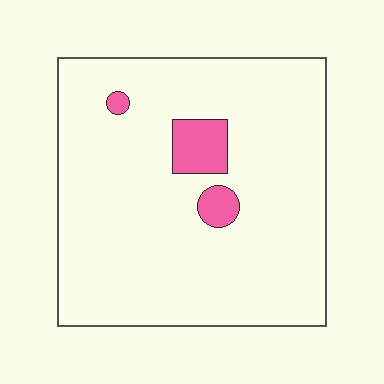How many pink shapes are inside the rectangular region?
3.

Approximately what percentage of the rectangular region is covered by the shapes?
Approximately 5%.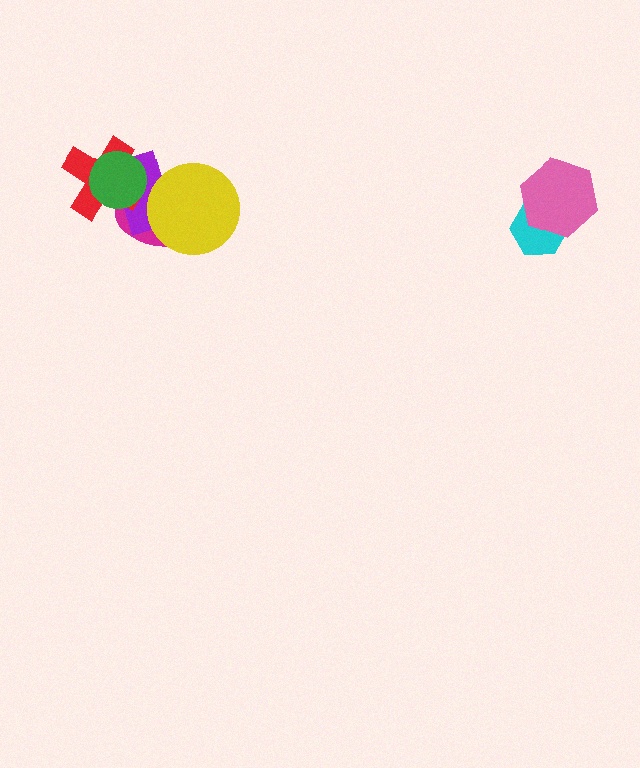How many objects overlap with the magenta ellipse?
4 objects overlap with the magenta ellipse.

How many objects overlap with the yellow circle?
2 objects overlap with the yellow circle.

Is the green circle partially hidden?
No, no other shape covers it.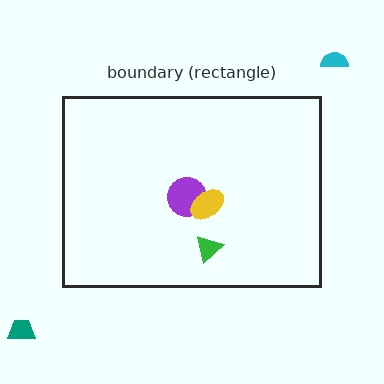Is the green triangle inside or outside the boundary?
Inside.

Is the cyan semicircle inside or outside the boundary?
Outside.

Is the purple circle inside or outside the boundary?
Inside.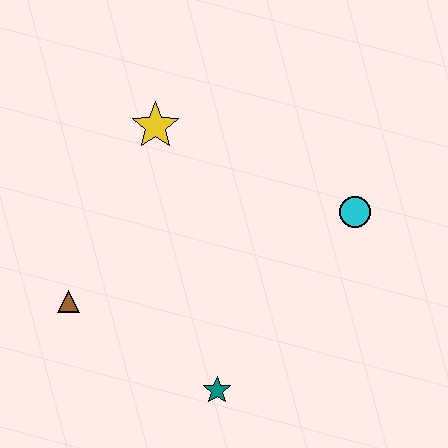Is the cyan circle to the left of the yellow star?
No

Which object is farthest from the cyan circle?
The brown triangle is farthest from the cyan circle.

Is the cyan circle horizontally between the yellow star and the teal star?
No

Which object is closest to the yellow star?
The brown triangle is closest to the yellow star.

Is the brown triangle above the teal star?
Yes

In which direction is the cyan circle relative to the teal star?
The cyan circle is above the teal star.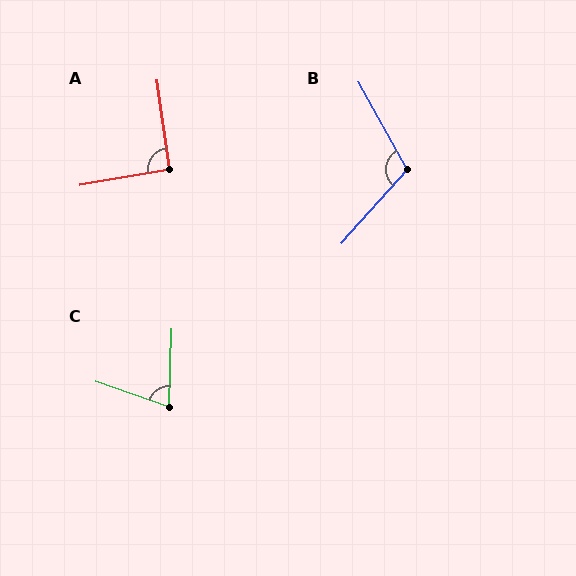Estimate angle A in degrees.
Approximately 92 degrees.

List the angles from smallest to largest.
C (73°), A (92°), B (109°).